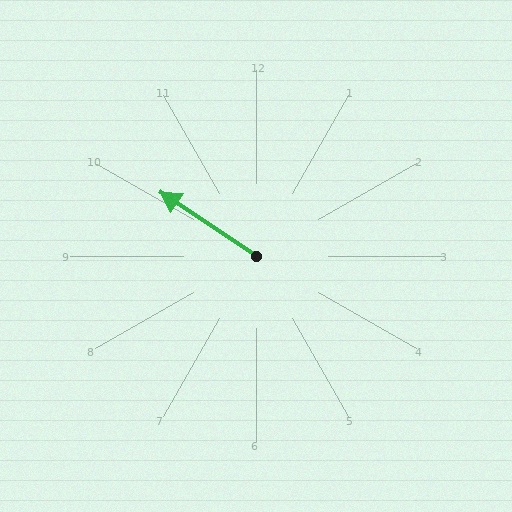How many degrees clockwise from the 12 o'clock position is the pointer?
Approximately 304 degrees.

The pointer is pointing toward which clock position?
Roughly 10 o'clock.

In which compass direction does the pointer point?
Northwest.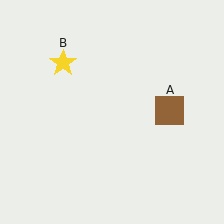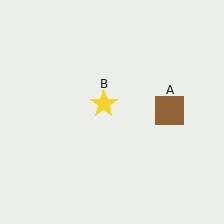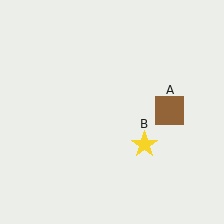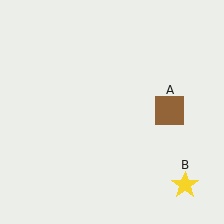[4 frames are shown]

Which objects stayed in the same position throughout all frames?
Brown square (object A) remained stationary.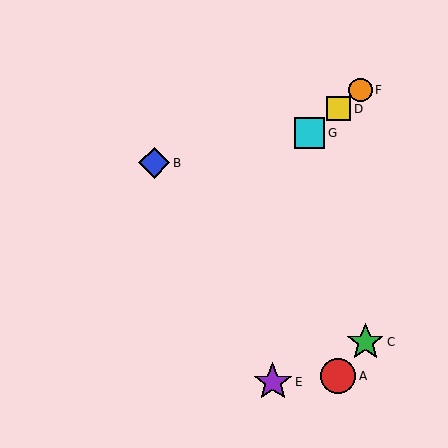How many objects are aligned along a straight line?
3 objects (D, F, G) are aligned along a straight line.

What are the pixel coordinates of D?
Object D is at (339, 109).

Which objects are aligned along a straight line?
Objects D, F, G are aligned along a straight line.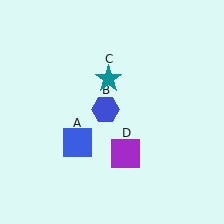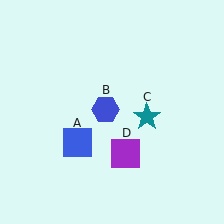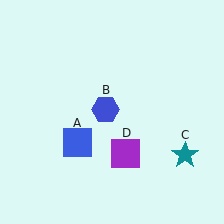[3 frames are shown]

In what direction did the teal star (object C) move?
The teal star (object C) moved down and to the right.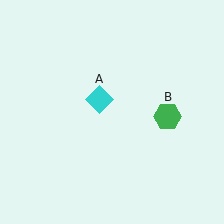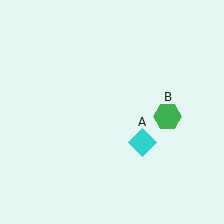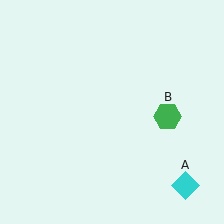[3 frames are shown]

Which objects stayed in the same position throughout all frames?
Green hexagon (object B) remained stationary.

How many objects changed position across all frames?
1 object changed position: cyan diamond (object A).